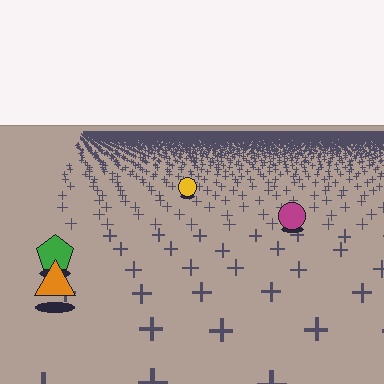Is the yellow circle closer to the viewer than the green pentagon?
No. The green pentagon is closer — you can tell from the texture gradient: the ground texture is coarser near it.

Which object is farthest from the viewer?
The yellow circle is farthest from the viewer. It appears smaller and the ground texture around it is denser.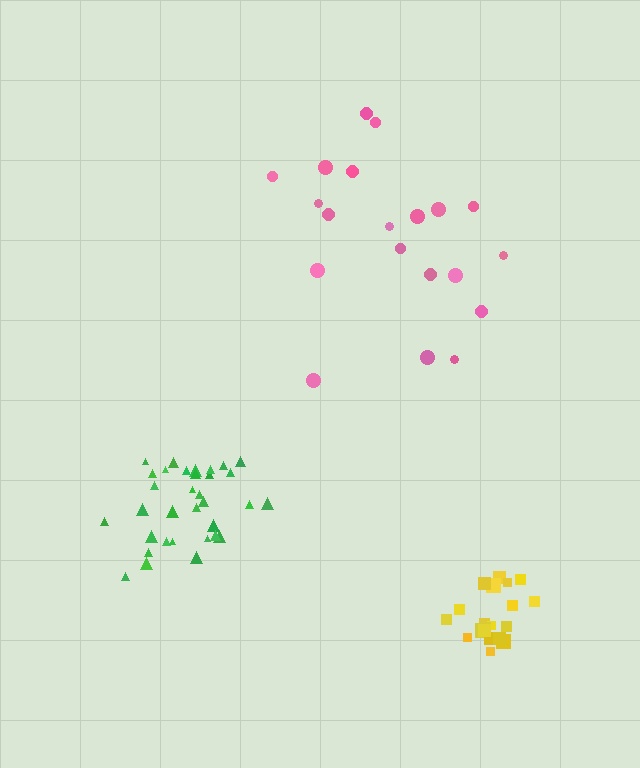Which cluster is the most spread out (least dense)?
Pink.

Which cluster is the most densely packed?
Yellow.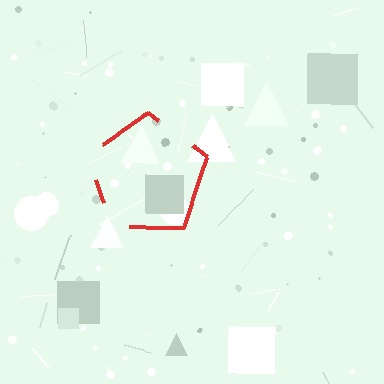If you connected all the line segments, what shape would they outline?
They would outline a pentagon.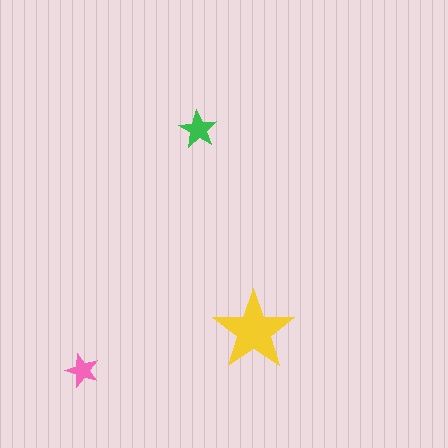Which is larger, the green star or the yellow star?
The yellow one.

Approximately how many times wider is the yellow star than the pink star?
About 2.5 times wider.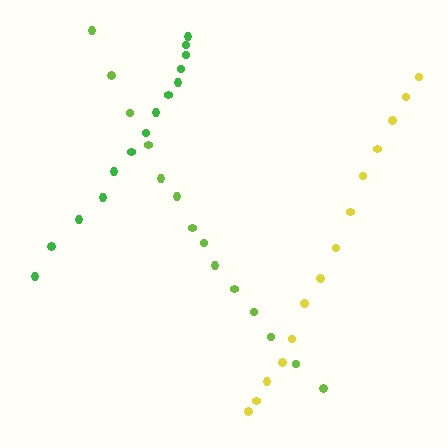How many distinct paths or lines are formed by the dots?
There are 3 distinct paths.